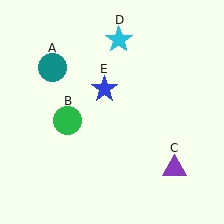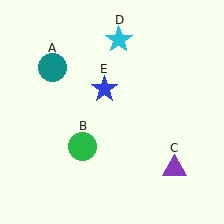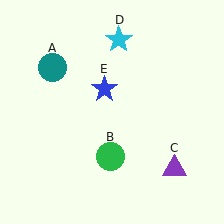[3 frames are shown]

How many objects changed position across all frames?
1 object changed position: green circle (object B).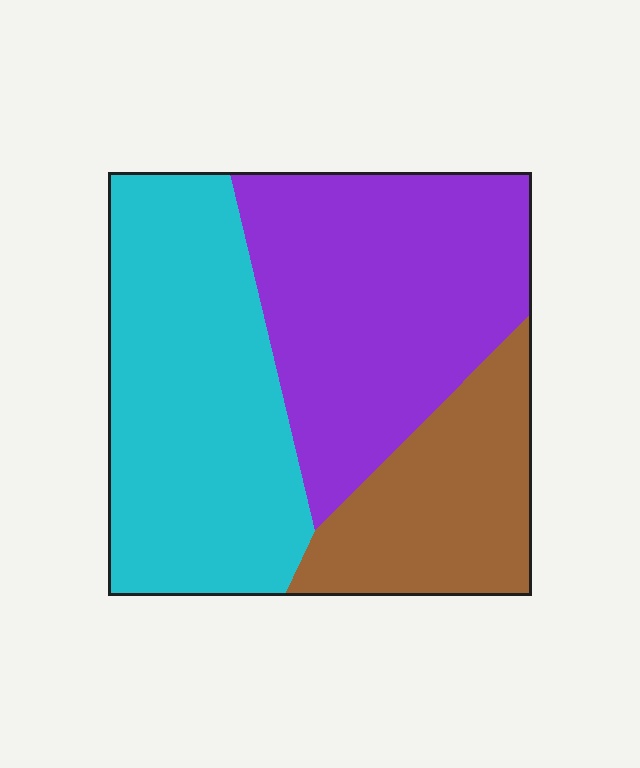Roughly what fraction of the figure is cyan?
Cyan takes up about two fifths (2/5) of the figure.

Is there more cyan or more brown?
Cyan.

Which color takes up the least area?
Brown, at roughly 20%.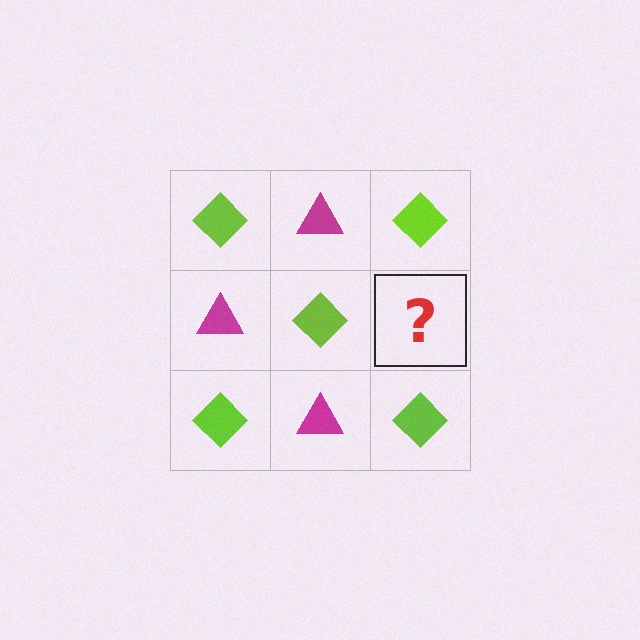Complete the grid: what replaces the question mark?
The question mark should be replaced with a magenta triangle.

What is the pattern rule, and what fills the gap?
The rule is that it alternates lime diamond and magenta triangle in a checkerboard pattern. The gap should be filled with a magenta triangle.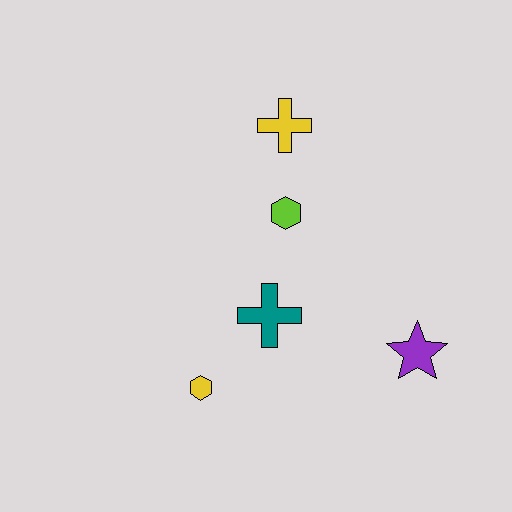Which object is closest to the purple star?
The teal cross is closest to the purple star.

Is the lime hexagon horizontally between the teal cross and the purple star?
Yes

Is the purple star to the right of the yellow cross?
Yes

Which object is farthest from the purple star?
The yellow cross is farthest from the purple star.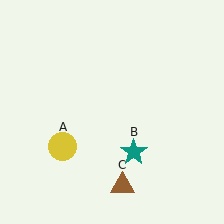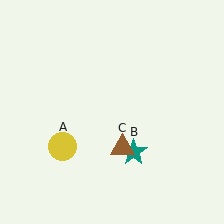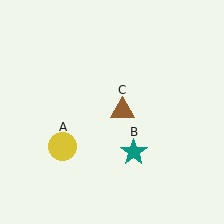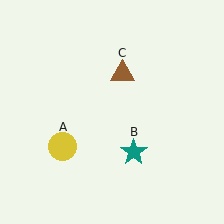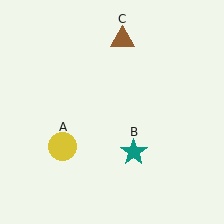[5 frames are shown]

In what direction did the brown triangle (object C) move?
The brown triangle (object C) moved up.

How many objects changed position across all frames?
1 object changed position: brown triangle (object C).